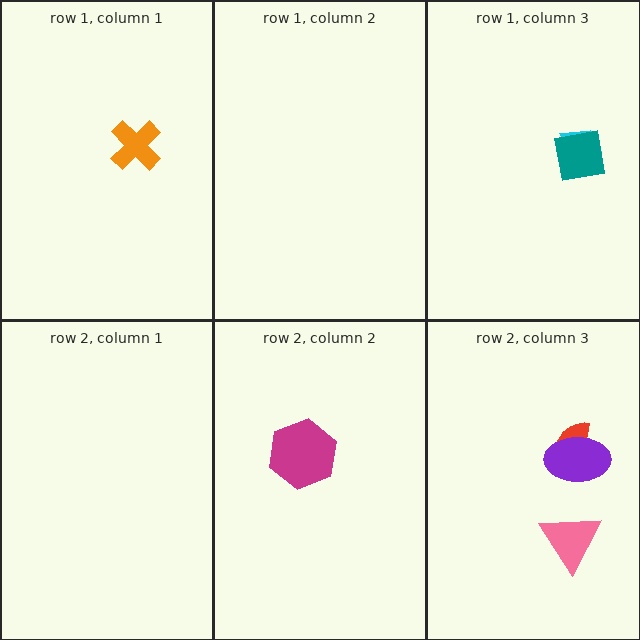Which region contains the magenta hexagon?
The row 2, column 2 region.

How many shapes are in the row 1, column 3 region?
2.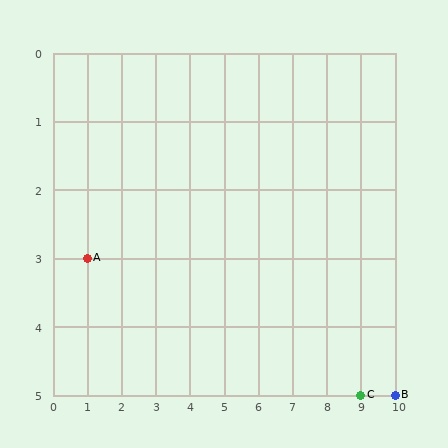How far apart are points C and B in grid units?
Points C and B are 1 column apart.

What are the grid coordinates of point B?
Point B is at grid coordinates (10, 5).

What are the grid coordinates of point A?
Point A is at grid coordinates (1, 3).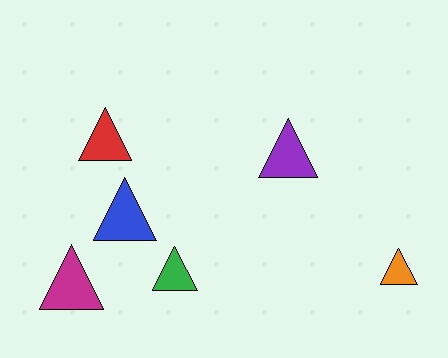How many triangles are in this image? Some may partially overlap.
There are 6 triangles.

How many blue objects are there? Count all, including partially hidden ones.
There is 1 blue object.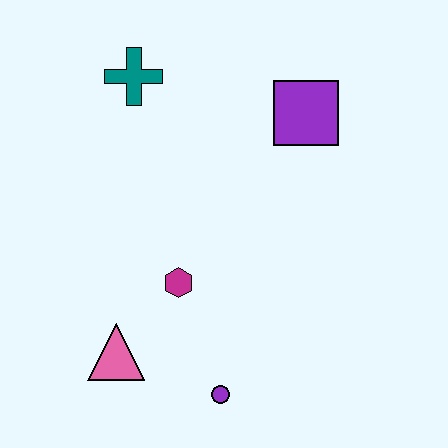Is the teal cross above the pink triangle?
Yes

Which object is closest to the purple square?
The teal cross is closest to the purple square.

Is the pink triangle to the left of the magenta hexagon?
Yes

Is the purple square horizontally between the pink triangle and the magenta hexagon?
No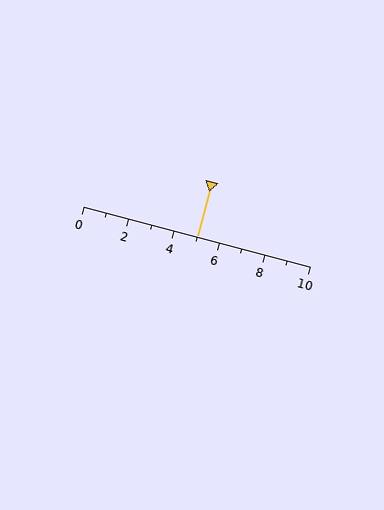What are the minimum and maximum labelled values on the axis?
The axis runs from 0 to 10.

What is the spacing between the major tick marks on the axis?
The major ticks are spaced 2 apart.